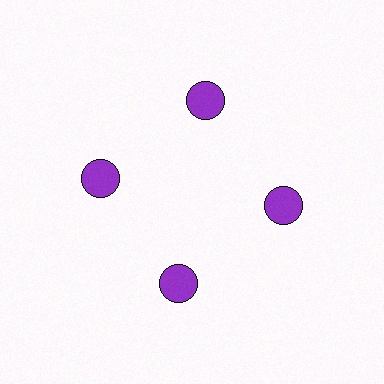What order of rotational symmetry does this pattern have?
This pattern has 4-fold rotational symmetry.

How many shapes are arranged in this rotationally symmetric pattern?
There are 4 shapes, arranged in 4 groups of 1.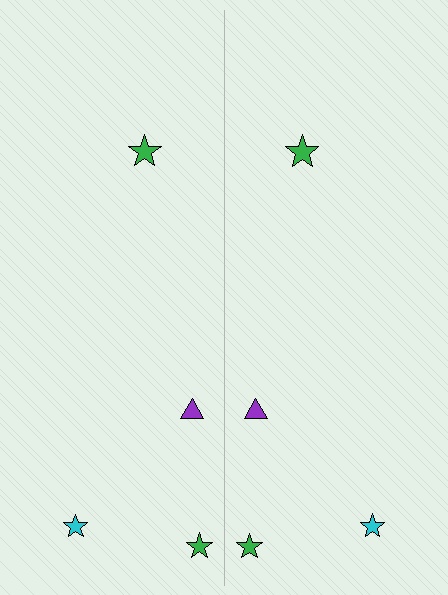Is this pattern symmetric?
Yes, this pattern has bilateral (reflection) symmetry.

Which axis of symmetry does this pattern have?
The pattern has a vertical axis of symmetry running through the center of the image.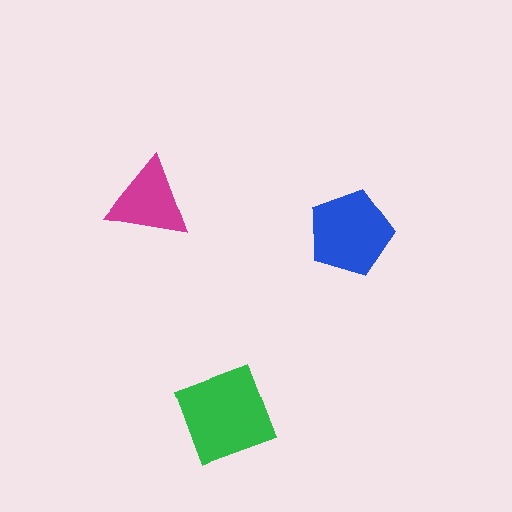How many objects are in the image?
There are 3 objects in the image.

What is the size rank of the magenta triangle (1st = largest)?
3rd.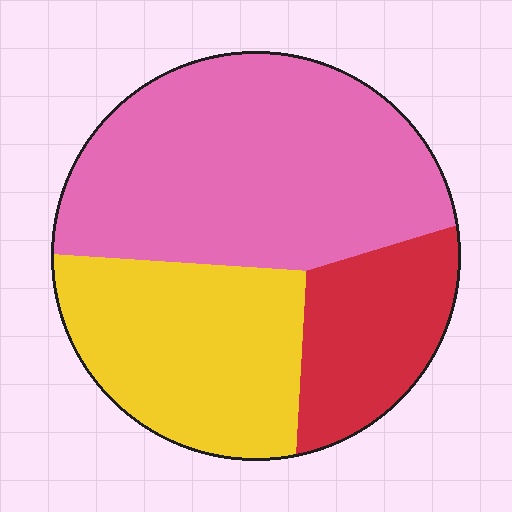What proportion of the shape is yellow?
Yellow takes up between a sixth and a third of the shape.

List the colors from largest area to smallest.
From largest to smallest: pink, yellow, red.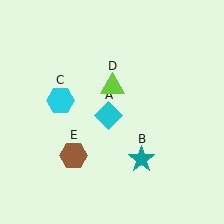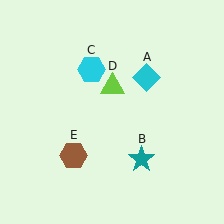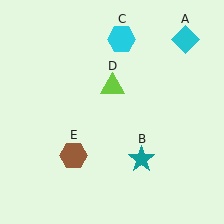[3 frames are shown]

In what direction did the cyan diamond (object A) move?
The cyan diamond (object A) moved up and to the right.